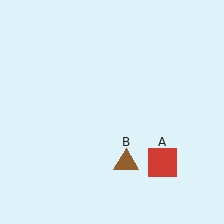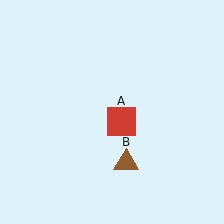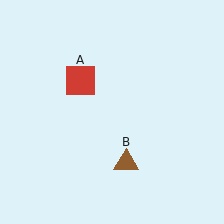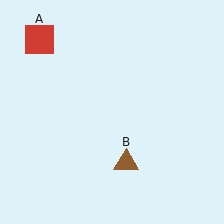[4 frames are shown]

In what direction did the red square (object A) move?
The red square (object A) moved up and to the left.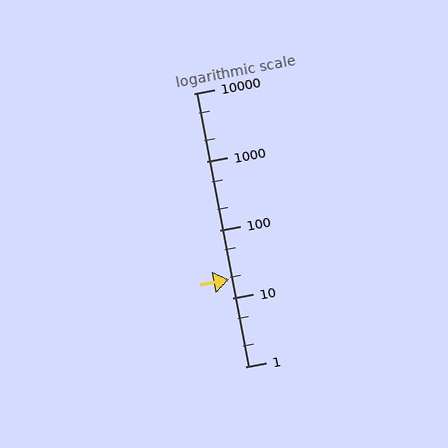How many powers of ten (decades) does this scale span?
The scale spans 4 decades, from 1 to 10000.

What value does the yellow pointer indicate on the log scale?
The pointer indicates approximately 19.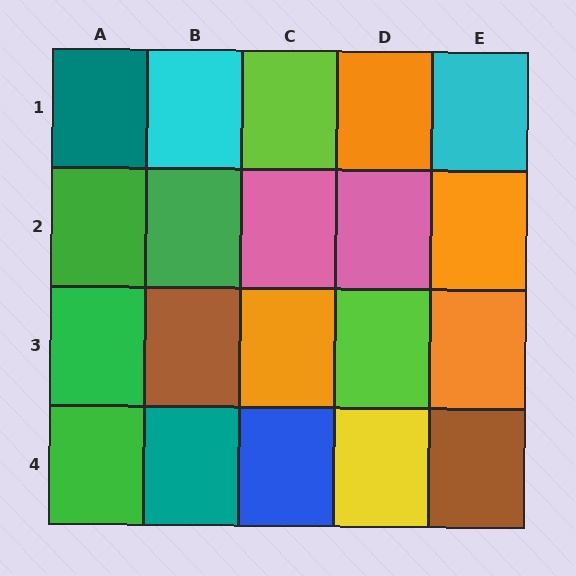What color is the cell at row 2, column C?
Pink.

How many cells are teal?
2 cells are teal.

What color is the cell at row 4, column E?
Brown.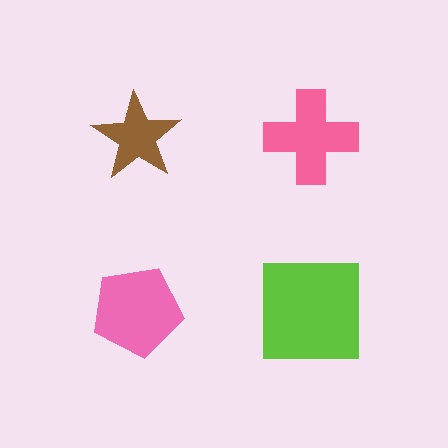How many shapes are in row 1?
2 shapes.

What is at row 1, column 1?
A brown star.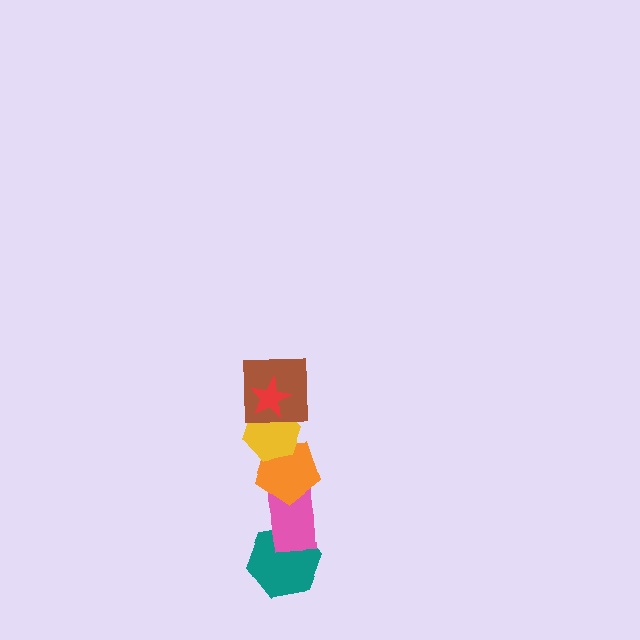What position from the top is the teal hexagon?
The teal hexagon is 6th from the top.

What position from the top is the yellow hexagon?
The yellow hexagon is 3rd from the top.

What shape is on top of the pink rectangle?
The orange pentagon is on top of the pink rectangle.